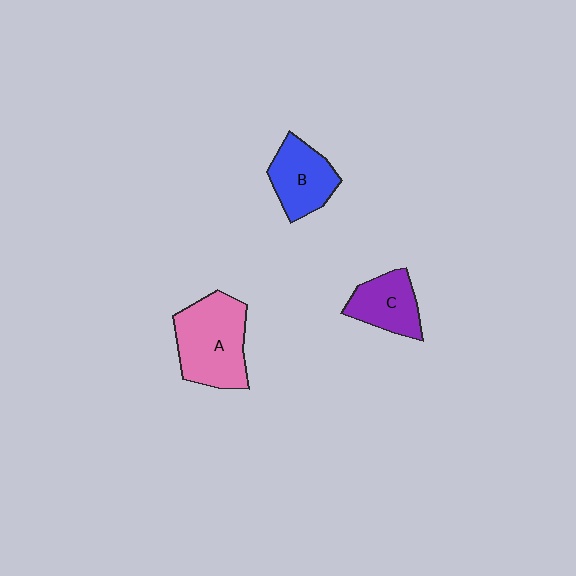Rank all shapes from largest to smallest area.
From largest to smallest: A (pink), B (blue), C (purple).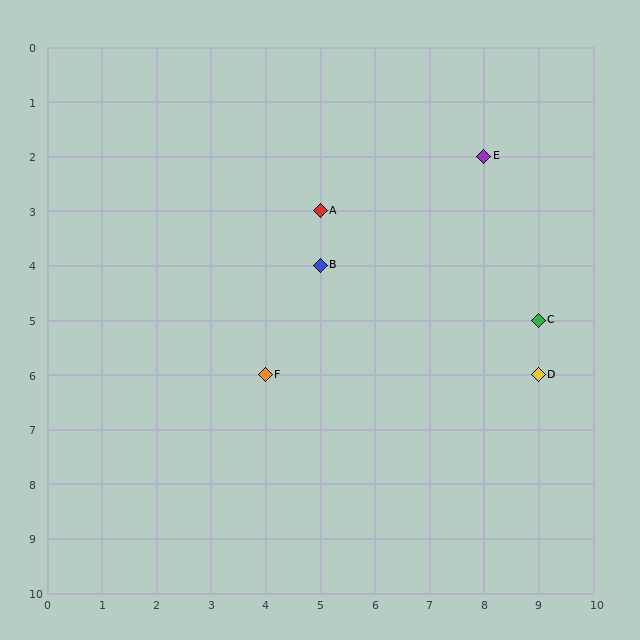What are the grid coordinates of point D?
Point D is at grid coordinates (9, 6).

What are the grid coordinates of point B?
Point B is at grid coordinates (5, 4).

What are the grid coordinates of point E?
Point E is at grid coordinates (8, 2).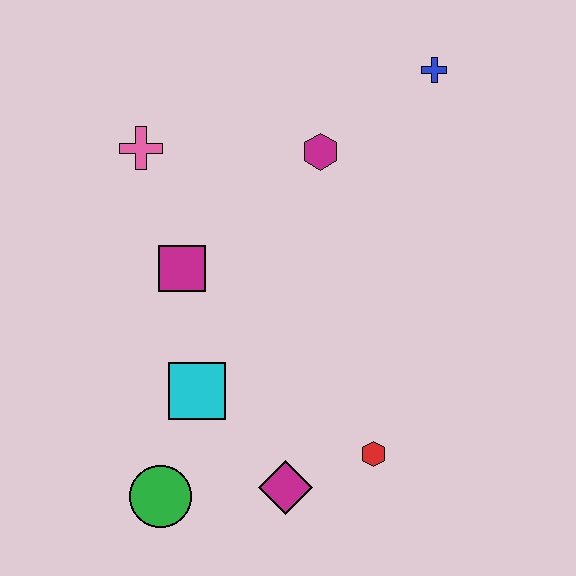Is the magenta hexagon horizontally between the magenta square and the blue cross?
Yes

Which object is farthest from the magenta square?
The blue cross is farthest from the magenta square.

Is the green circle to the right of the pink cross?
Yes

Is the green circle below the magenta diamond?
Yes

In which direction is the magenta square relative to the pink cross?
The magenta square is below the pink cross.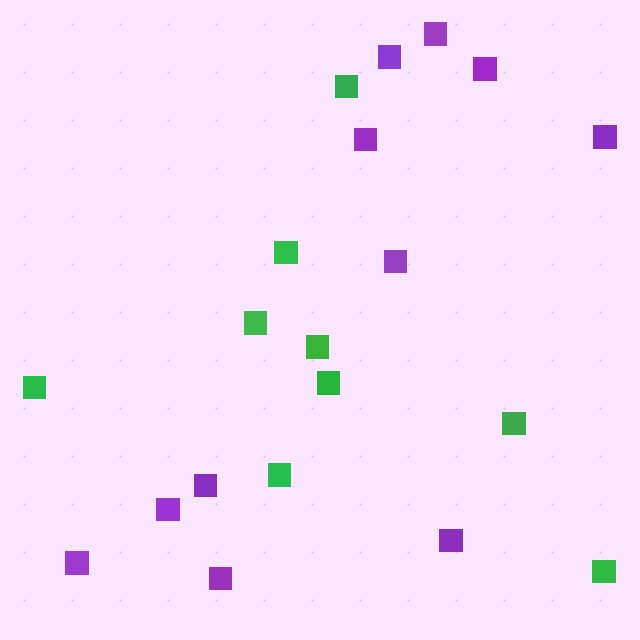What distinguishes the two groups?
There are 2 groups: one group of purple squares (11) and one group of green squares (9).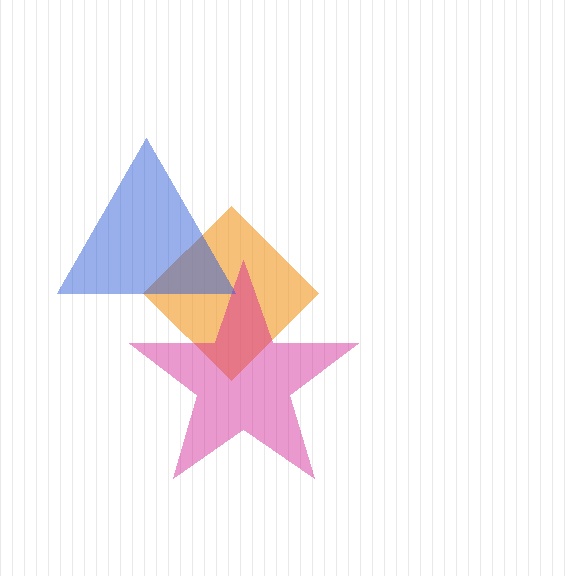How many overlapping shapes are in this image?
There are 3 overlapping shapes in the image.